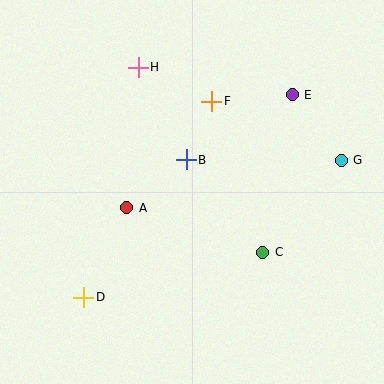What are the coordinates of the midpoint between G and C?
The midpoint between G and C is at (302, 206).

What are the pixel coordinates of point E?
Point E is at (292, 95).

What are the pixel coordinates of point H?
Point H is at (138, 67).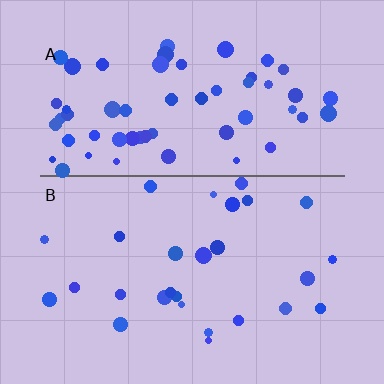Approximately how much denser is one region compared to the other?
Approximately 2.2× — region A over region B.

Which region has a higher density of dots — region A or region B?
A (the top).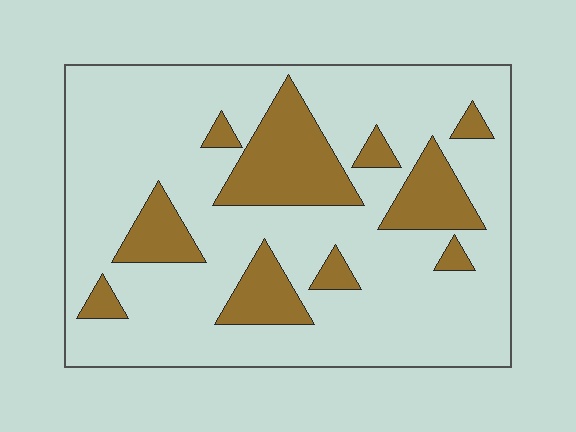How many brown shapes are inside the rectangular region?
10.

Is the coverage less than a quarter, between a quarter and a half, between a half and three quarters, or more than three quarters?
Less than a quarter.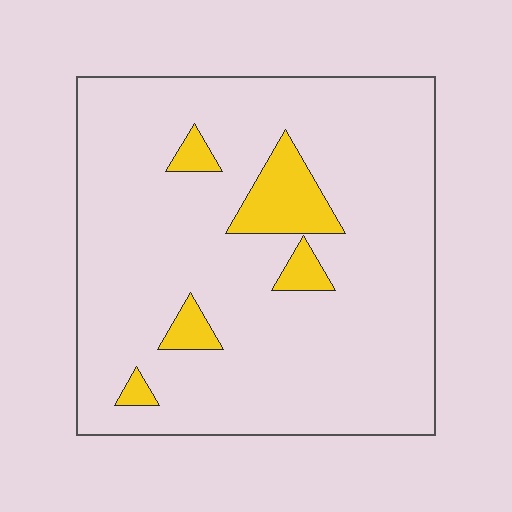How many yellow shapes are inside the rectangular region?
5.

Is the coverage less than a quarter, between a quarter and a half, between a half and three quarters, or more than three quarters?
Less than a quarter.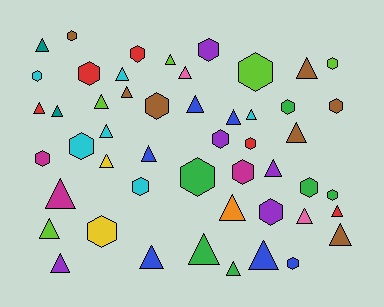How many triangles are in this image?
There are 28 triangles.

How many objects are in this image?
There are 50 objects.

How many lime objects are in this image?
There are 5 lime objects.